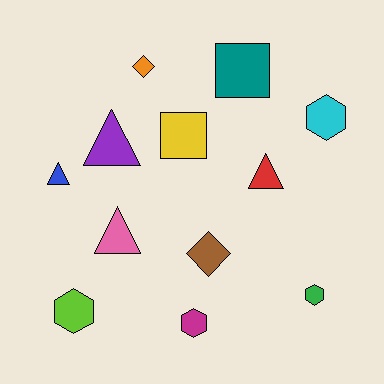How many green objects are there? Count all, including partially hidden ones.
There is 1 green object.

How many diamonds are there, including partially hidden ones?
There are 2 diamonds.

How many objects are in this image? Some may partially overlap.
There are 12 objects.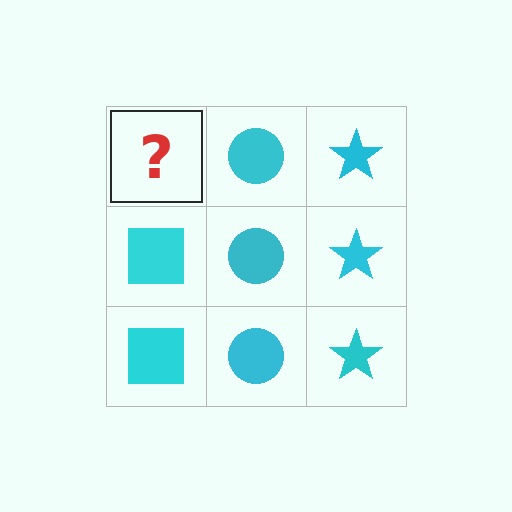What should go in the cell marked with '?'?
The missing cell should contain a cyan square.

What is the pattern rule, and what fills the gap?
The rule is that each column has a consistent shape. The gap should be filled with a cyan square.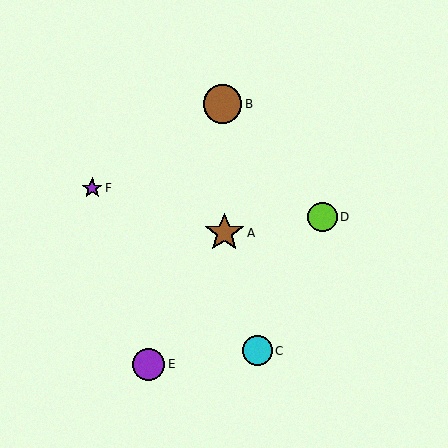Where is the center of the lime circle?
The center of the lime circle is at (322, 217).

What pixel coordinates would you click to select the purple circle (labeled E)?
Click at (149, 364) to select the purple circle E.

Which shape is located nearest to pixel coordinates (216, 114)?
The brown circle (labeled B) at (223, 104) is nearest to that location.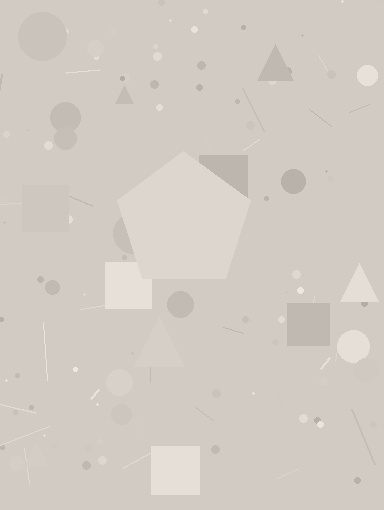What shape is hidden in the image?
A pentagon is hidden in the image.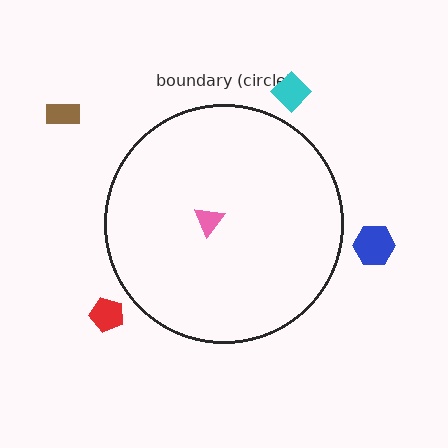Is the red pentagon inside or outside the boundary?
Outside.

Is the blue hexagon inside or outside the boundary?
Outside.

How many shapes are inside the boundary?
1 inside, 4 outside.